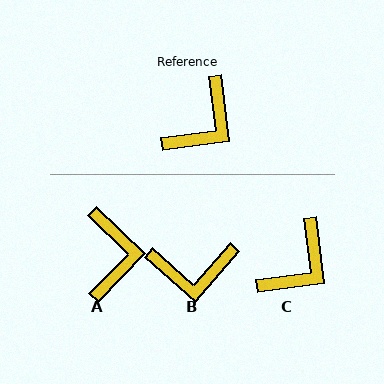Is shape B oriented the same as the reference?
No, it is off by about 49 degrees.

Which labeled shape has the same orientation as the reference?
C.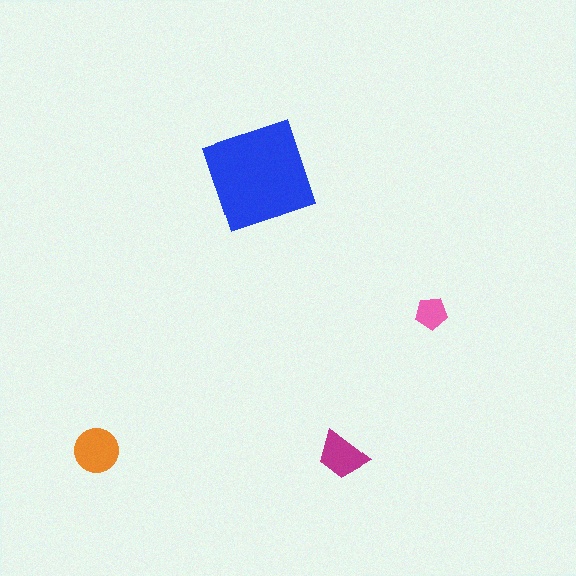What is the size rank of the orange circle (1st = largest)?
2nd.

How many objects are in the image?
There are 4 objects in the image.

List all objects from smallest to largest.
The pink pentagon, the magenta trapezoid, the orange circle, the blue diamond.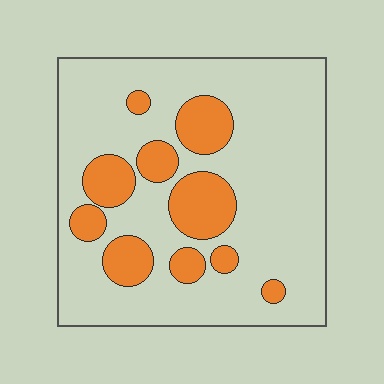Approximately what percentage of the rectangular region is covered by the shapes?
Approximately 20%.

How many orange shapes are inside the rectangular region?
10.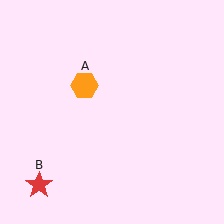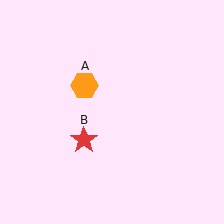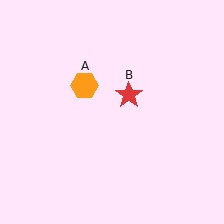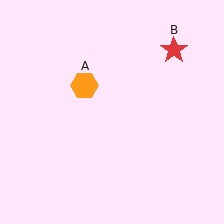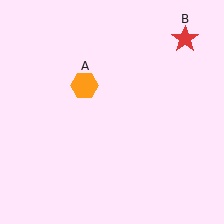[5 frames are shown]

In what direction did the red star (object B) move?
The red star (object B) moved up and to the right.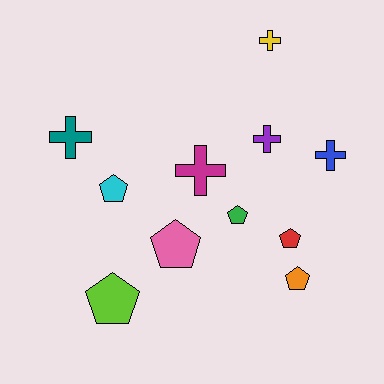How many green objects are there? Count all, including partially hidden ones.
There is 1 green object.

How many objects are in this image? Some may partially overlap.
There are 11 objects.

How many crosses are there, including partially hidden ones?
There are 5 crosses.